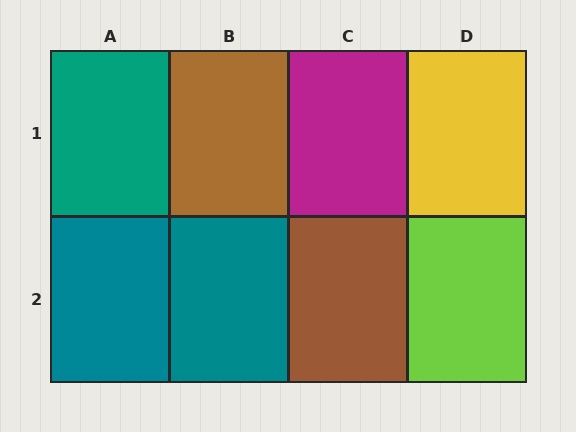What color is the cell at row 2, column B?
Teal.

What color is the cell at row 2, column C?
Brown.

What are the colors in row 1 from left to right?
Teal, brown, magenta, yellow.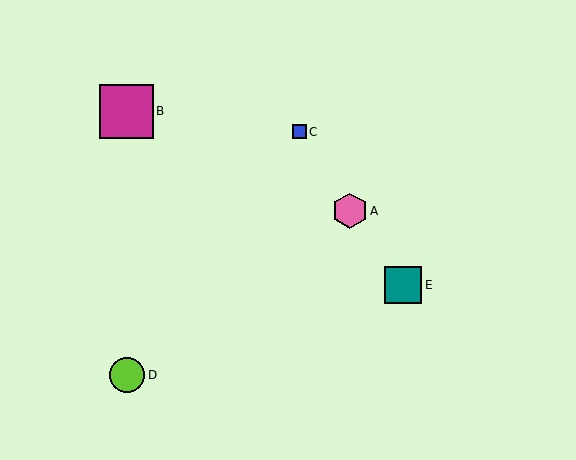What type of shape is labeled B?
Shape B is a magenta square.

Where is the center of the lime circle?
The center of the lime circle is at (127, 375).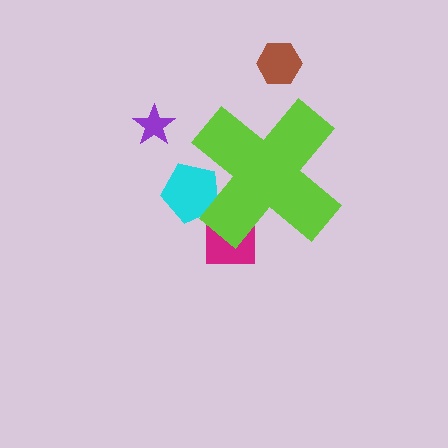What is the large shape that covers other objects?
A lime cross.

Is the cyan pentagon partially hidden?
Yes, the cyan pentagon is partially hidden behind the lime cross.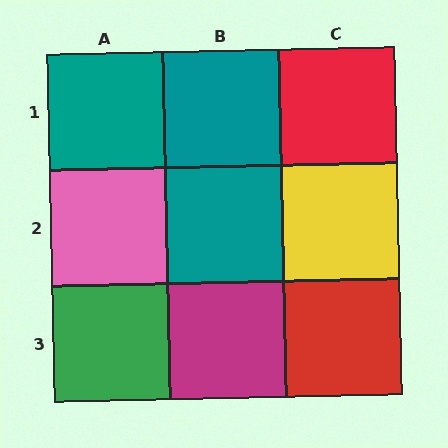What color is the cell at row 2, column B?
Teal.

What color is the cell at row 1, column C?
Red.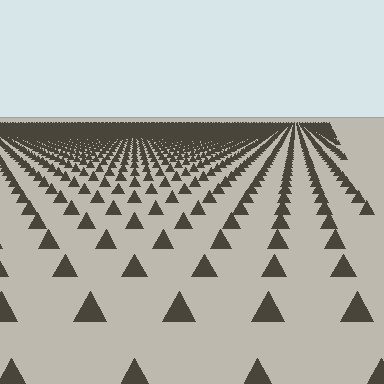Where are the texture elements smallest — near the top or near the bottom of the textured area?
Near the top.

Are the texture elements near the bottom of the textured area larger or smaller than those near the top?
Larger. Near the bottom, elements are closer to the viewer and appear at a bigger on-screen size.